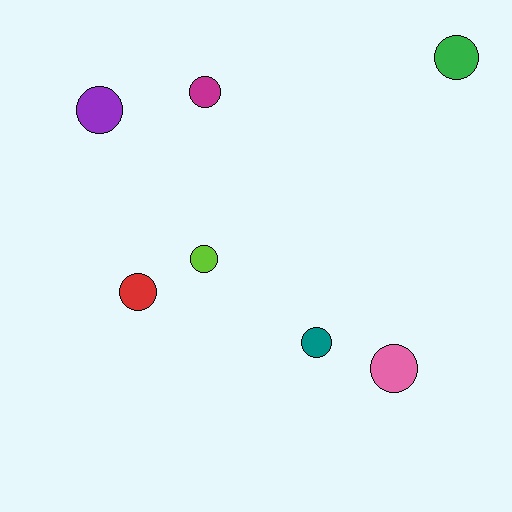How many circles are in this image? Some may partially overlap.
There are 7 circles.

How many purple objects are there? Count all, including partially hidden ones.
There is 1 purple object.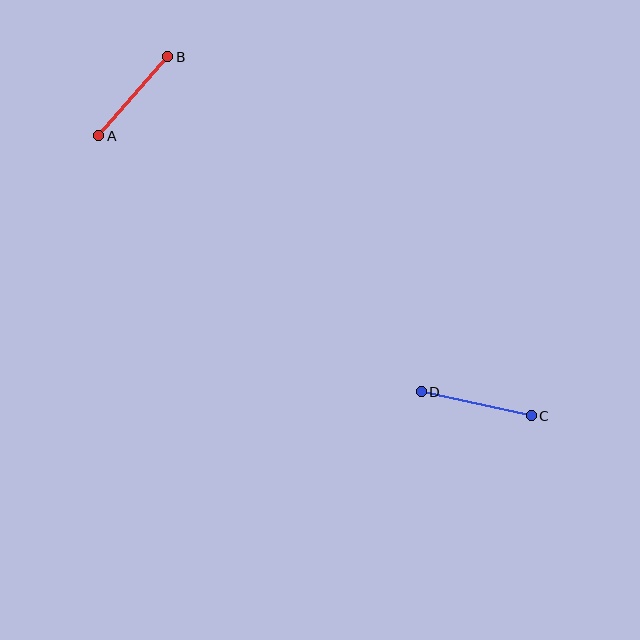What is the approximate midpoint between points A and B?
The midpoint is at approximately (133, 96) pixels.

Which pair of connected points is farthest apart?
Points C and D are farthest apart.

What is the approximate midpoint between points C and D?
The midpoint is at approximately (476, 404) pixels.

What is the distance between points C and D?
The distance is approximately 113 pixels.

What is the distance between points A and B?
The distance is approximately 105 pixels.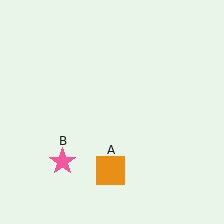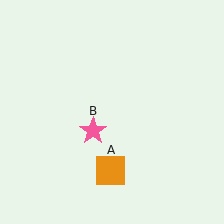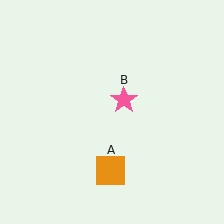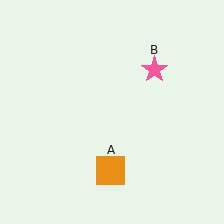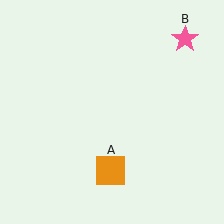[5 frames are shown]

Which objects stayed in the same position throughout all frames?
Orange square (object A) remained stationary.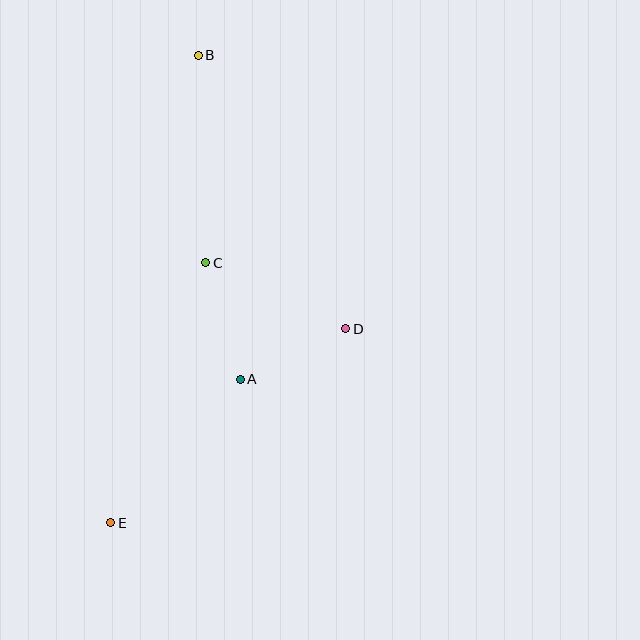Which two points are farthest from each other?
Points B and E are farthest from each other.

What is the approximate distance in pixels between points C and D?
The distance between C and D is approximately 155 pixels.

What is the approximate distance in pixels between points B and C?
The distance between B and C is approximately 208 pixels.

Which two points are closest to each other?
Points A and D are closest to each other.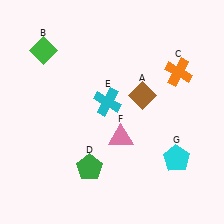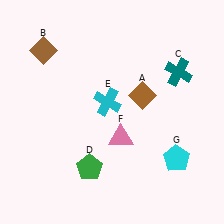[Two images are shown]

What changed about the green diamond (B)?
In Image 1, B is green. In Image 2, it changed to brown.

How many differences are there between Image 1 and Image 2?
There are 2 differences between the two images.